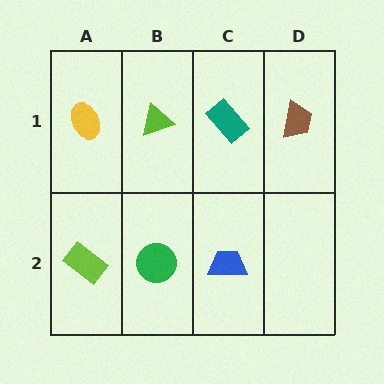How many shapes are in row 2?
3 shapes.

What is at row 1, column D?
A brown trapezoid.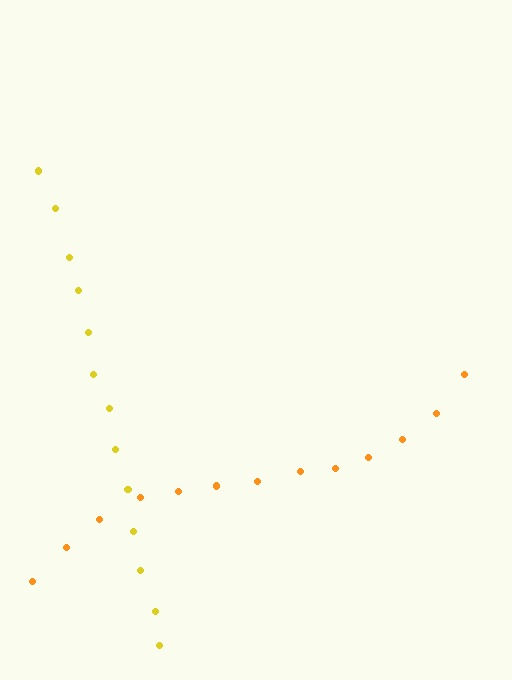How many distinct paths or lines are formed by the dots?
There are 2 distinct paths.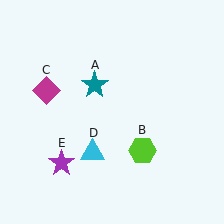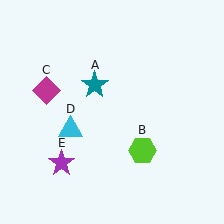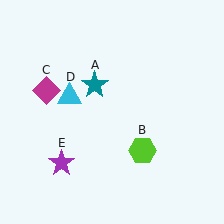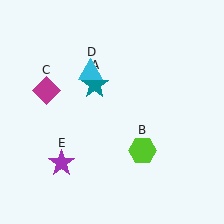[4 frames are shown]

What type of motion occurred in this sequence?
The cyan triangle (object D) rotated clockwise around the center of the scene.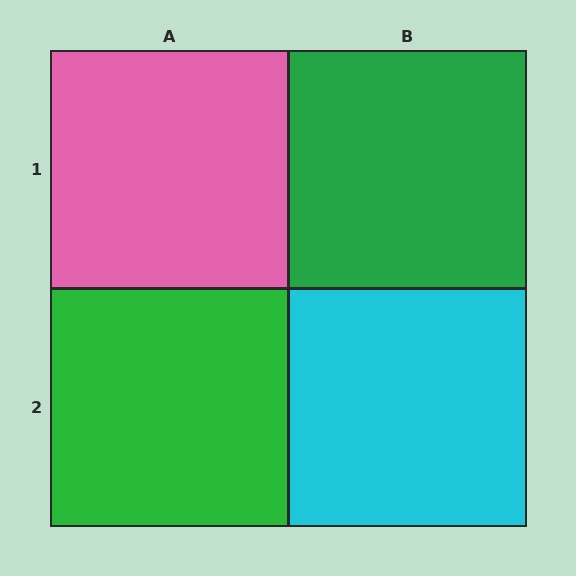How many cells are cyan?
1 cell is cyan.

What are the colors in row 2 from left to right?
Green, cyan.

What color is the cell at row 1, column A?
Pink.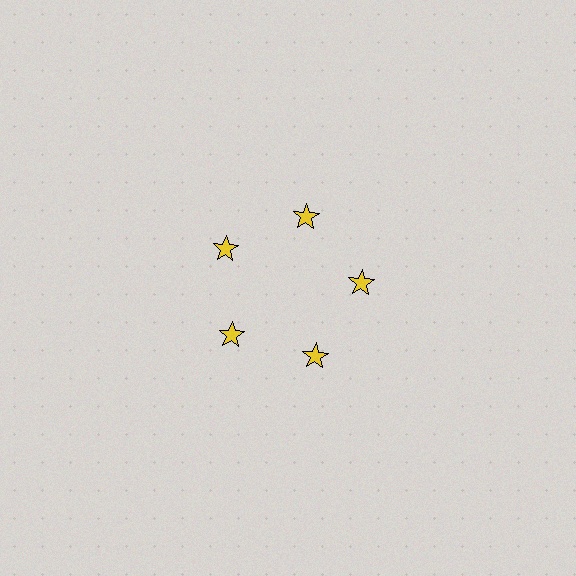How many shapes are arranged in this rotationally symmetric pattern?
There are 5 shapes, arranged in 5 groups of 1.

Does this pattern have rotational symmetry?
Yes, this pattern has 5-fold rotational symmetry. It looks the same after rotating 72 degrees around the center.